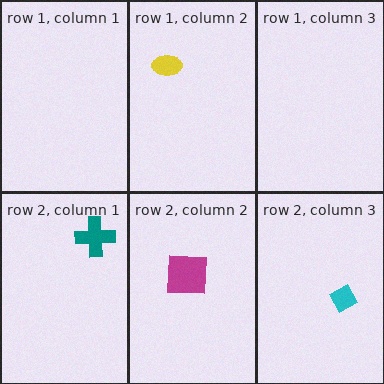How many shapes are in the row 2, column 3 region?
1.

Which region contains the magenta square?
The row 2, column 2 region.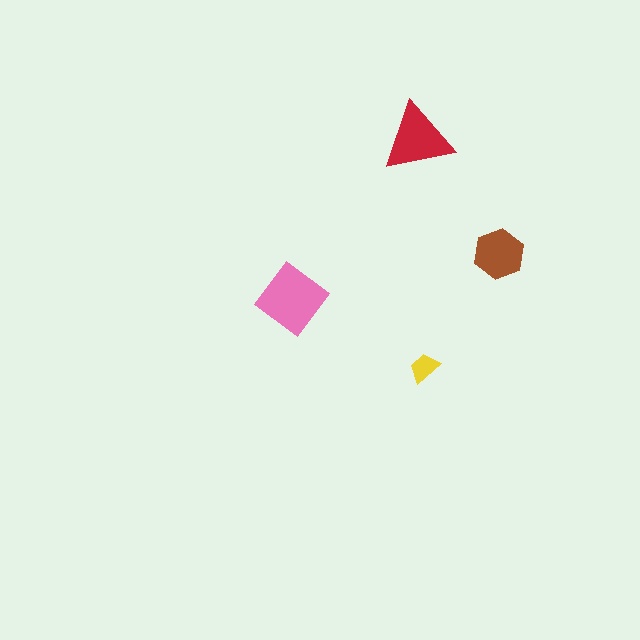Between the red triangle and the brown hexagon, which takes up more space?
The red triangle.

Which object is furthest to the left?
The pink diamond is leftmost.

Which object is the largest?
The pink diamond.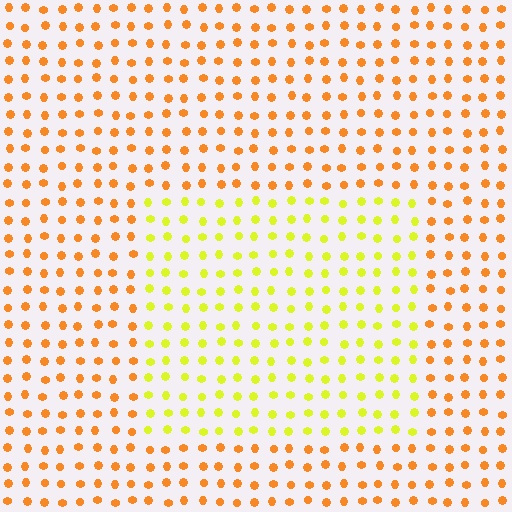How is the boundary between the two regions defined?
The boundary is defined purely by a slight shift in hue (about 40 degrees). Spacing, size, and orientation are identical on both sides.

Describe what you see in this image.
The image is filled with small orange elements in a uniform arrangement. A rectangle-shaped region is visible where the elements are tinted to a slightly different hue, forming a subtle color boundary.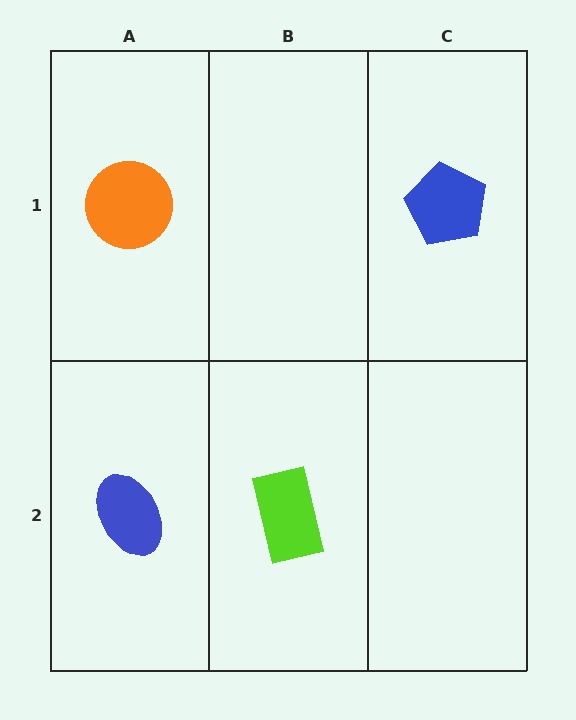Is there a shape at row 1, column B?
No, that cell is empty.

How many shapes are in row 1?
2 shapes.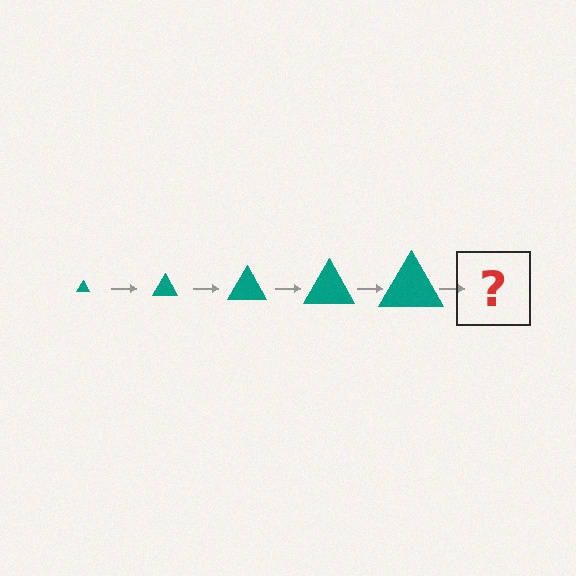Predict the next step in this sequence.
The next step is a teal triangle, larger than the previous one.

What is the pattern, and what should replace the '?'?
The pattern is that the triangle gets progressively larger each step. The '?' should be a teal triangle, larger than the previous one.